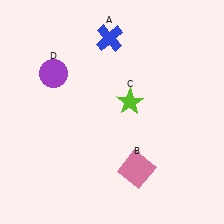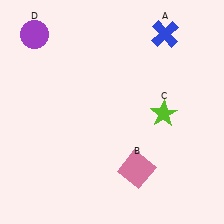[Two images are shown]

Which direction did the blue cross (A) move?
The blue cross (A) moved right.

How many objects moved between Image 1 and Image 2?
3 objects moved between the two images.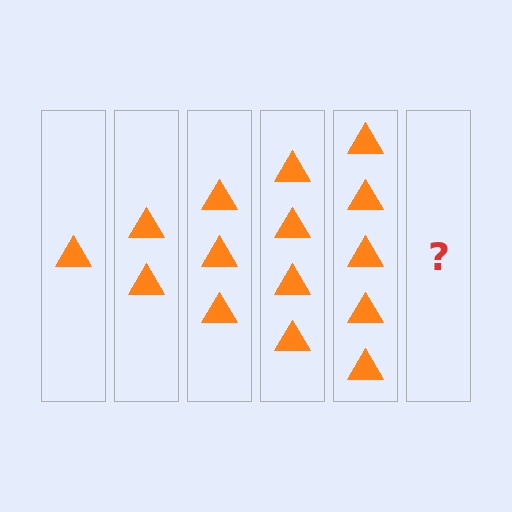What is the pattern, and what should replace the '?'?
The pattern is that each step adds one more triangle. The '?' should be 6 triangles.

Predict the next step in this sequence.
The next step is 6 triangles.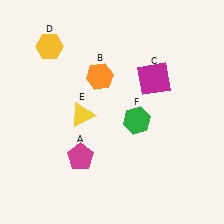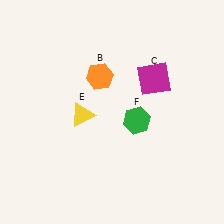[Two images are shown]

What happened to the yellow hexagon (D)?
The yellow hexagon (D) was removed in Image 2. It was in the top-left area of Image 1.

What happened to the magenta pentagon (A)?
The magenta pentagon (A) was removed in Image 2. It was in the bottom-left area of Image 1.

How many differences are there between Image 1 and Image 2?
There are 2 differences between the two images.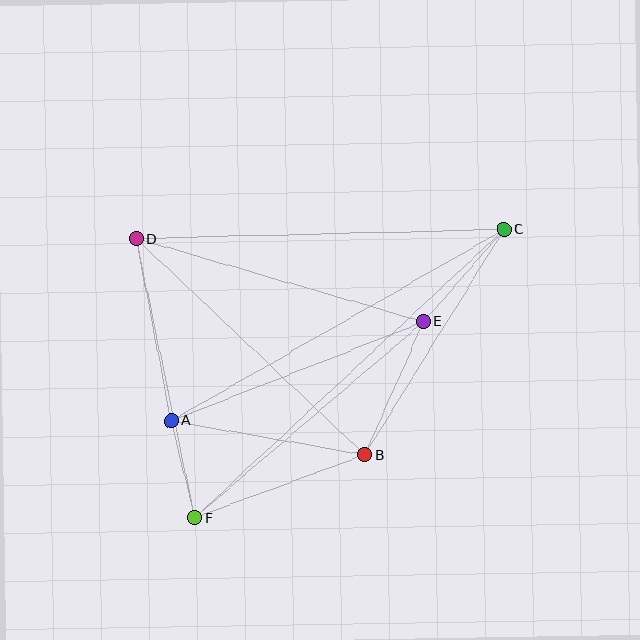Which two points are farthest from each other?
Points C and F are farthest from each other.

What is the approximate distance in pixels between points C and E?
The distance between C and E is approximately 122 pixels.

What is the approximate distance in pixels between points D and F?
The distance between D and F is approximately 285 pixels.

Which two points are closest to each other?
Points A and F are closest to each other.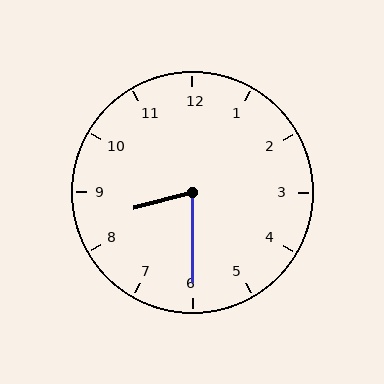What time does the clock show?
8:30.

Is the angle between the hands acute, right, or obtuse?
It is acute.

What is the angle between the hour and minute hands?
Approximately 75 degrees.